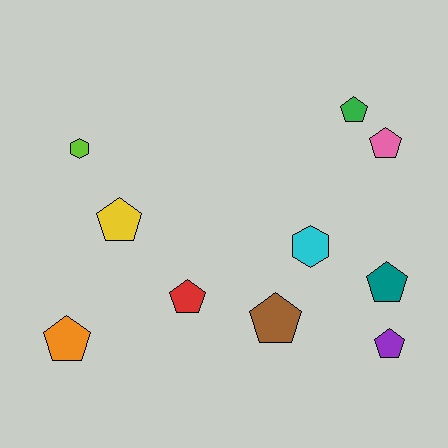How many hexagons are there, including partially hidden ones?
There are 2 hexagons.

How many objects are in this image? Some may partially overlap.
There are 10 objects.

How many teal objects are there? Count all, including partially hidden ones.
There is 1 teal object.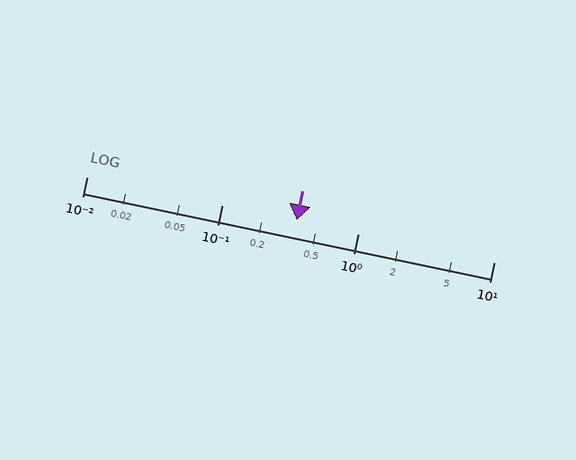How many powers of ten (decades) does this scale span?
The scale spans 3 decades, from 0.01 to 10.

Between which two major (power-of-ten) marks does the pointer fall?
The pointer is between 0.1 and 1.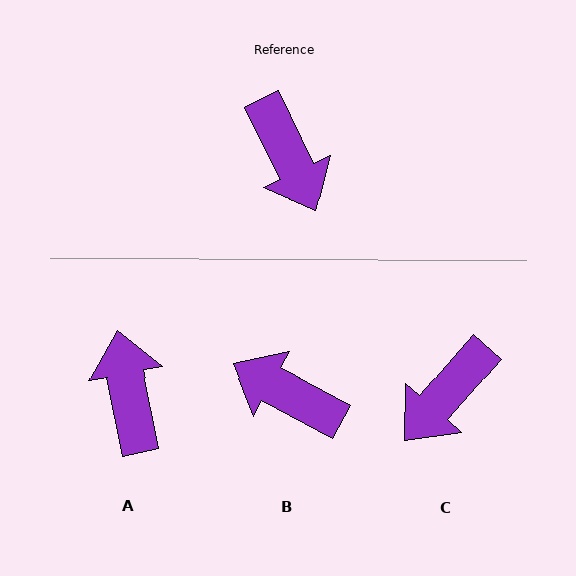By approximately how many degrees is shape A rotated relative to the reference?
Approximately 165 degrees counter-clockwise.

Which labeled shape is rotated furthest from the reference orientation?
A, about 165 degrees away.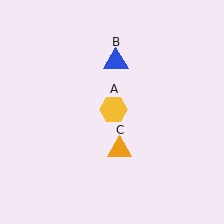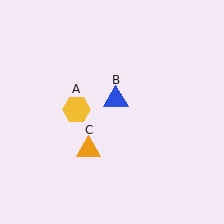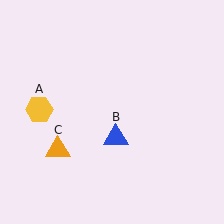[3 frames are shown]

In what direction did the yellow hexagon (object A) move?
The yellow hexagon (object A) moved left.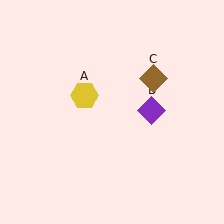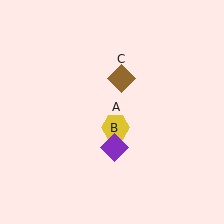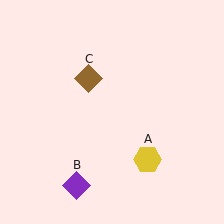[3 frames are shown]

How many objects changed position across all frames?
3 objects changed position: yellow hexagon (object A), purple diamond (object B), brown diamond (object C).